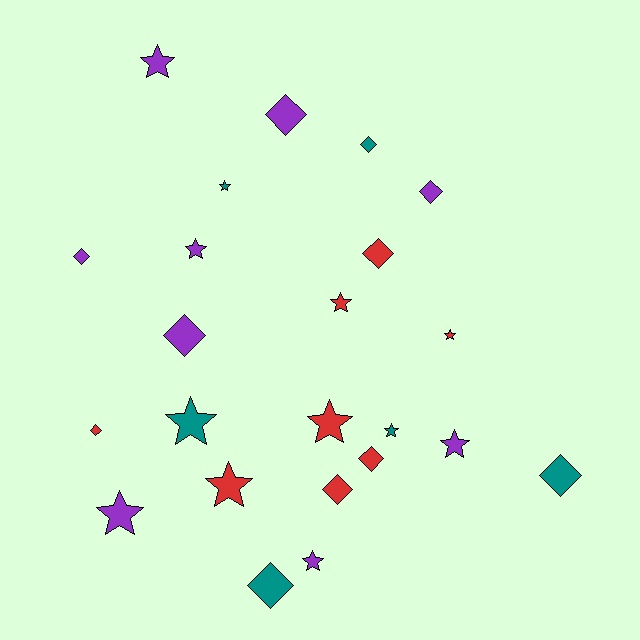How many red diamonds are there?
There are 4 red diamonds.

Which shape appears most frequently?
Star, with 12 objects.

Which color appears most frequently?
Purple, with 9 objects.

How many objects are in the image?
There are 23 objects.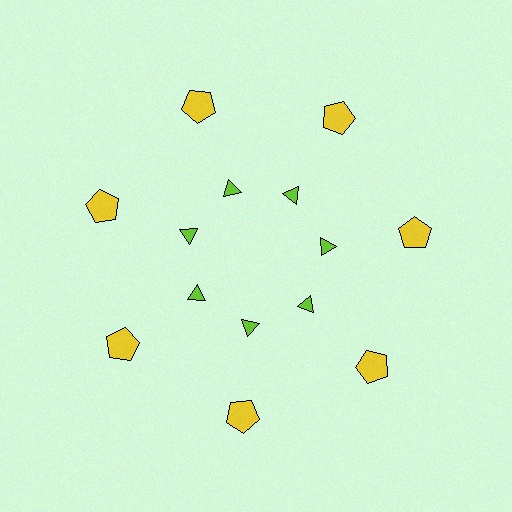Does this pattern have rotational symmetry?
Yes, this pattern has 7-fold rotational symmetry. It looks the same after rotating 51 degrees around the center.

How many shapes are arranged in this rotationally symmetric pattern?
There are 14 shapes, arranged in 7 groups of 2.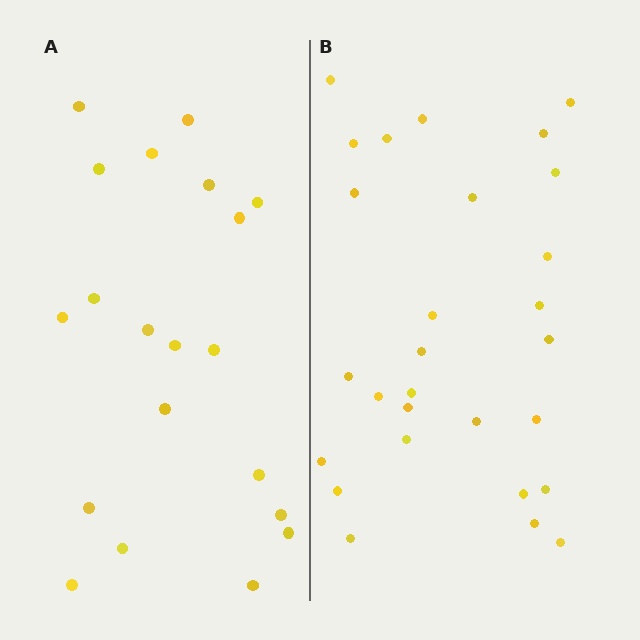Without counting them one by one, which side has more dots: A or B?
Region B (the right region) has more dots.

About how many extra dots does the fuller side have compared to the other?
Region B has roughly 8 or so more dots than region A.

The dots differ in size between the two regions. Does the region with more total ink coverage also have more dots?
No. Region A has more total ink coverage because its dots are larger, but region B actually contains more individual dots. Total area can be misleading — the number of items is what matters here.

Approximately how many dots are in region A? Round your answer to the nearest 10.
About 20 dots.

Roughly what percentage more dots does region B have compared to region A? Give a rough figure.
About 40% more.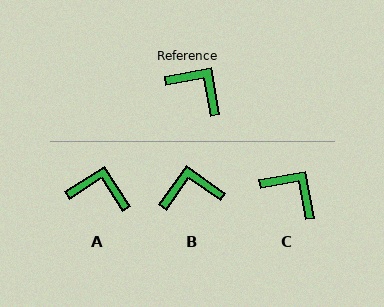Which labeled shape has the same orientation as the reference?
C.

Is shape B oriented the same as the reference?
No, it is off by about 45 degrees.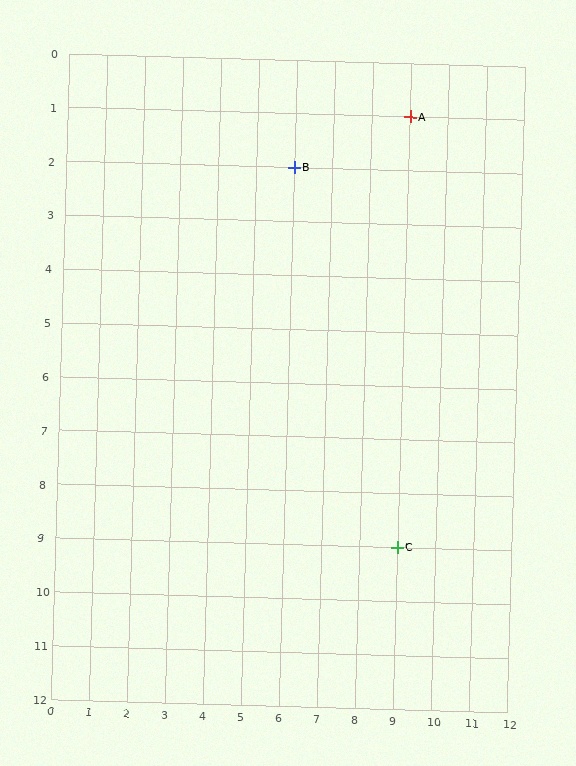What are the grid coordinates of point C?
Point C is at grid coordinates (9, 9).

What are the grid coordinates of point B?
Point B is at grid coordinates (6, 2).